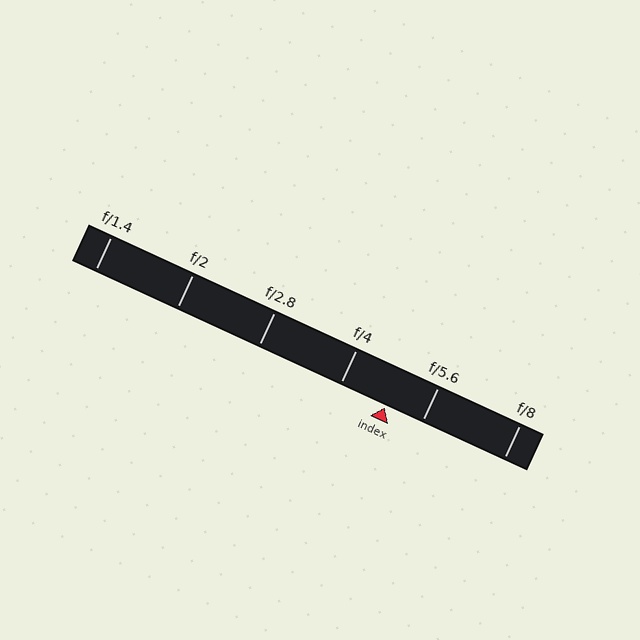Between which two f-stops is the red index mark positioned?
The index mark is between f/4 and f/5.6.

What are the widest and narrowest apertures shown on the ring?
The widest aperture shown is f/1.4 and the narrowest is f/8.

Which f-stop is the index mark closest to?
The index mark is closest to f/5.6.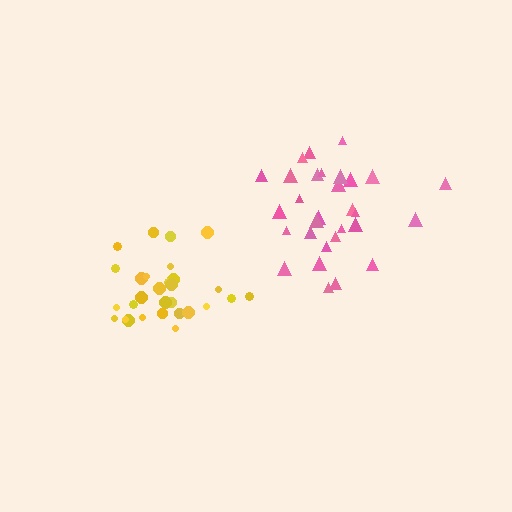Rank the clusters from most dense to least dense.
yellow, pink.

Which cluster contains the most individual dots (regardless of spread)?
Pink (30).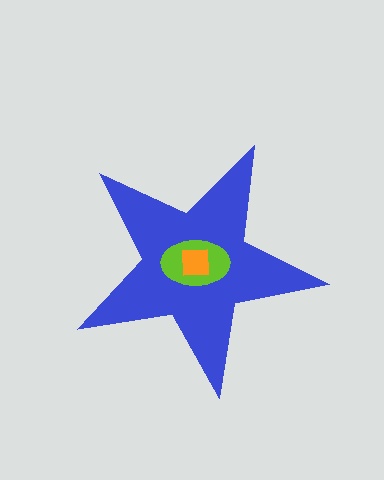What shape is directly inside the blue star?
The lime ellipse.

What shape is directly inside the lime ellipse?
The orange square.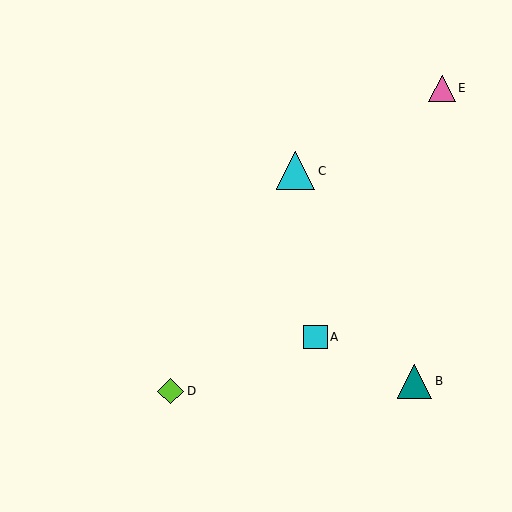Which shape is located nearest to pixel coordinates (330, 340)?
The cyan square (labeled A) at (315, 337) is nearest to that location.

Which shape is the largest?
The cyan triangle (labeled C) is the largest.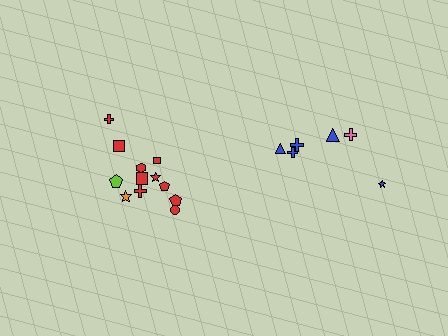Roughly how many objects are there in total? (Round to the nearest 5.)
Roughly 20 objects in total.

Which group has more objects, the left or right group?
The left group.